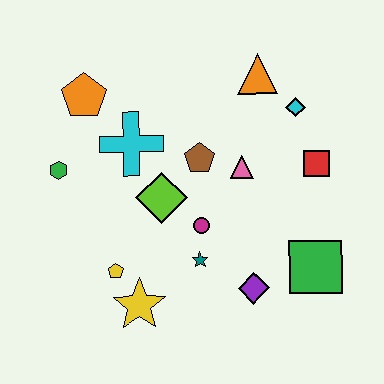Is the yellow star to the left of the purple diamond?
Yes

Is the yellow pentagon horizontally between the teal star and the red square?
No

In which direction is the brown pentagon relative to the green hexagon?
The brown pentagon is to the right of the green hexagon.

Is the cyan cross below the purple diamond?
No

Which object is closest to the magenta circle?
The teal star is closest to the magenta circle.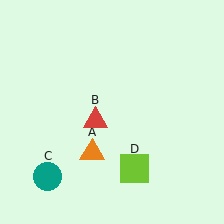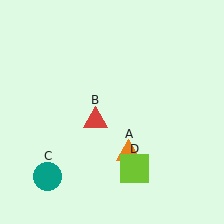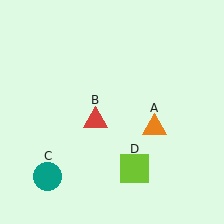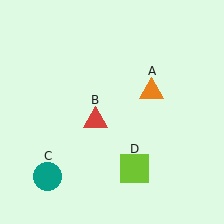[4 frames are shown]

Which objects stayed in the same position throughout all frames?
Red triangle (object B) and teal circle (object C) and lime square (object D) remained stationary.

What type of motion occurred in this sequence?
The orange triangle (object A) rotated counterclockwise around the center of the scene.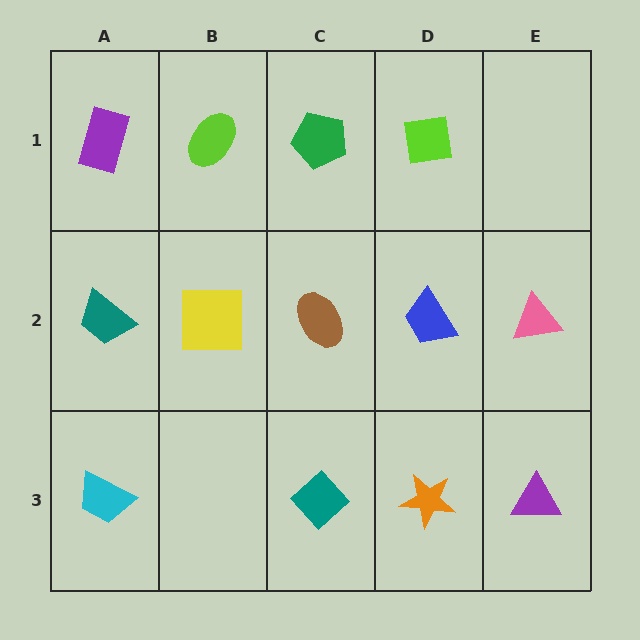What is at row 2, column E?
A pink triangle.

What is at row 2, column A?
A teal trapezoid.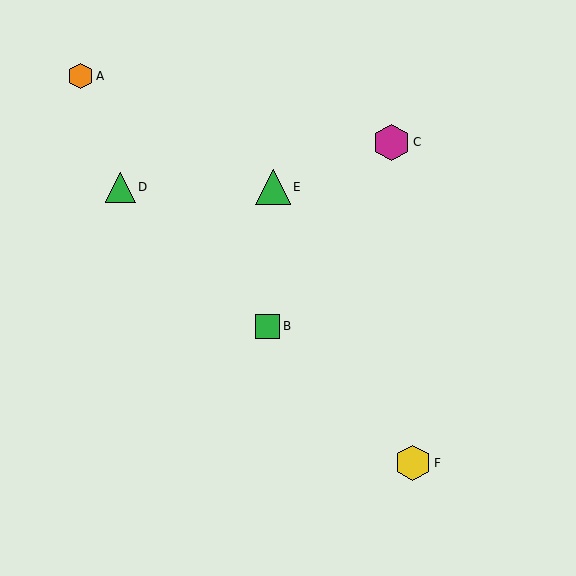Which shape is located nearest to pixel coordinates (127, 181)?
The green triangle (labeled D) at (120, 187) is nearest to that location.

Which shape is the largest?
The magenta hexagon (labeled C) is the largest.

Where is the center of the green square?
The center of the green square is at (267, 326).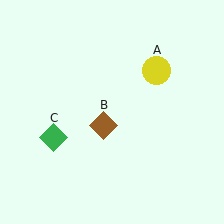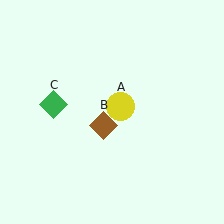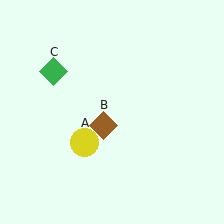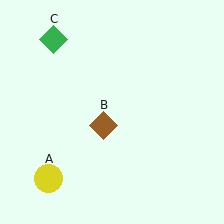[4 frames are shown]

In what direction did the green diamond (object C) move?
The green diamond (object C) moved up.